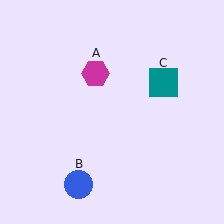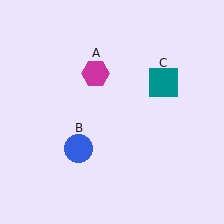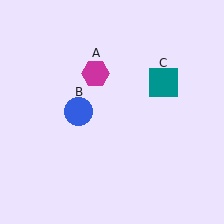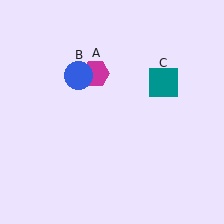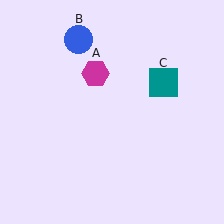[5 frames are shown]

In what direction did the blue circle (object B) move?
The blue circle (object B) moved up.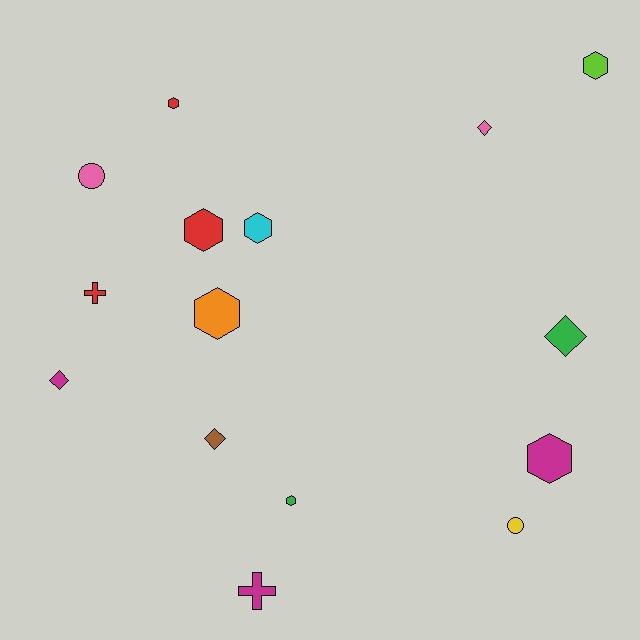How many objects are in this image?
There are 15 objects.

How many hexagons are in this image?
There are 7 hexagons.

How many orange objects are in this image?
There is 1 orange object.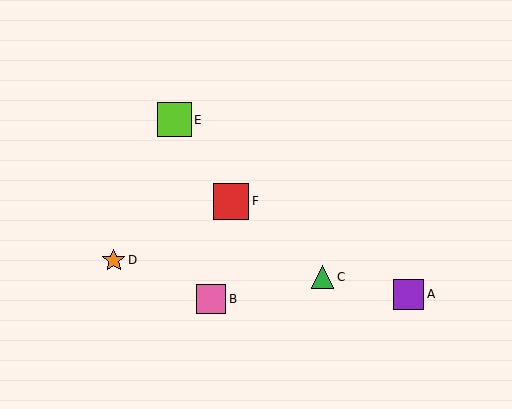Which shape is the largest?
The red square (labeled F) is the largest.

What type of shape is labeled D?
Shape D is an orange star.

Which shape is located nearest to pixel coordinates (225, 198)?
The red square (labeled F) at (231, 201) is nearest to that location.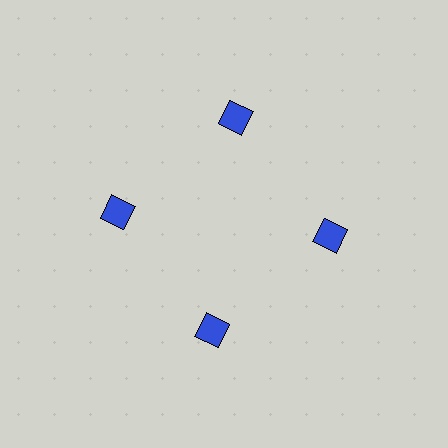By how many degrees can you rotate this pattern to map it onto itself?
The pattern maps onto itself every 90 degrees of rotation.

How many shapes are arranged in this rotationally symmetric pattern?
There are 4 shapes, arranged in 4 groups of 1.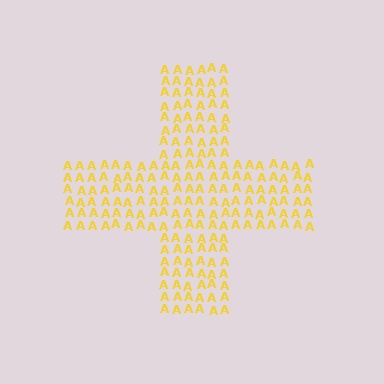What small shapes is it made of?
It is made of small letter A's.